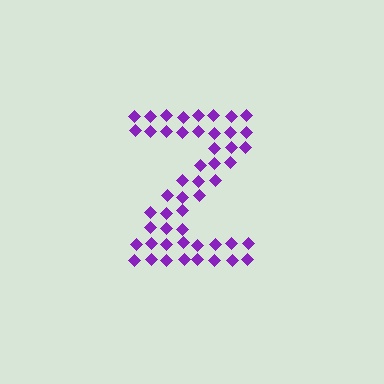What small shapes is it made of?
It is made of small diamonds.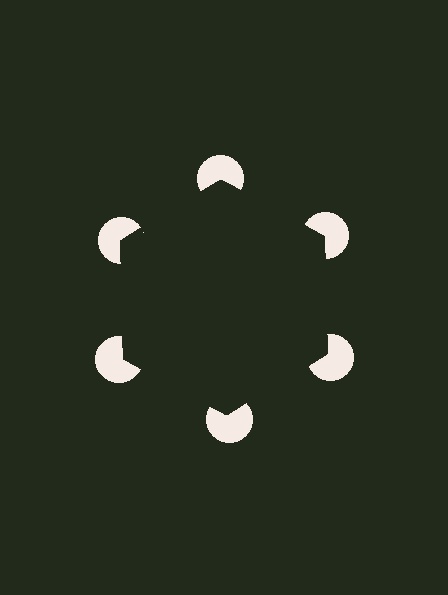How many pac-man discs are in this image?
There are 6 — one at each vertex of the illusory hexagon.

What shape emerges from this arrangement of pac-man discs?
An illusory hexagon — its edges are inferred from the aligned wedge cuts in the pac-man discs, not physically drawn.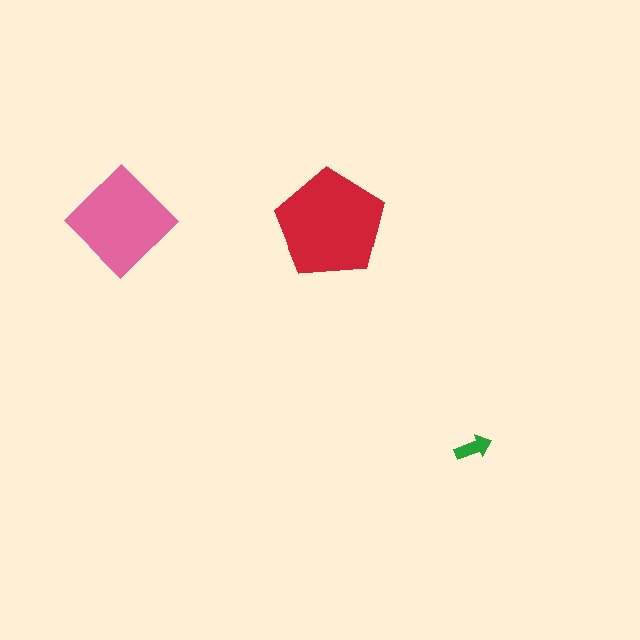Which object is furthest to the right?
The green arrow is rightmost.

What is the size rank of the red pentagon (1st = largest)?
1st.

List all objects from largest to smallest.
The red pentagon, the pink diamond, the green arrow.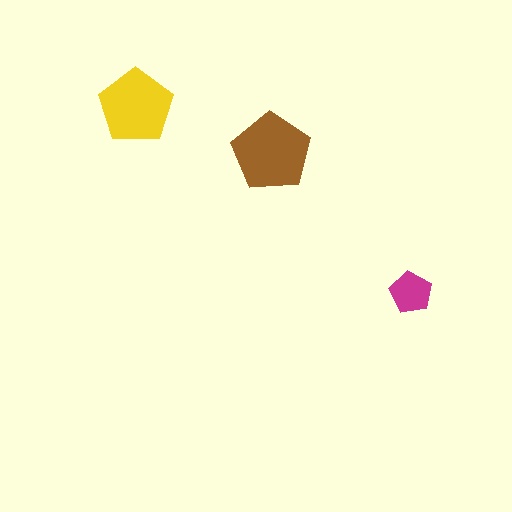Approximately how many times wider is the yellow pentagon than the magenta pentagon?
About 2 times wider.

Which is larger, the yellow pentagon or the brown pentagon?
The brown one.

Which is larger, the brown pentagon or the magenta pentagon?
The brown one.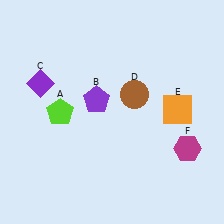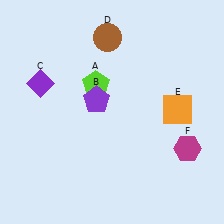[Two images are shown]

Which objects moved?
The objects that moved are: the lime pentagon (A), the brown circle (D).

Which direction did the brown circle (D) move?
The brown circle (D) moved up.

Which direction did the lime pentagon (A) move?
The lime pentagon (A) moved right.